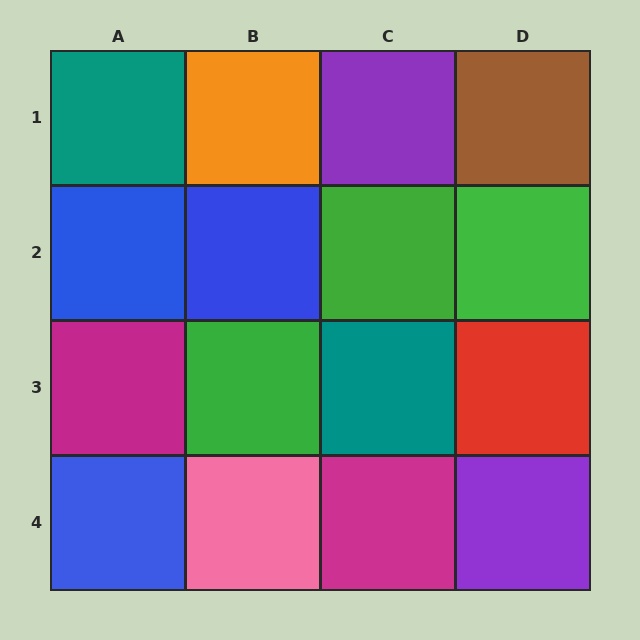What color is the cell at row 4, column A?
Blue.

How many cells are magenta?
2 cells are magenta.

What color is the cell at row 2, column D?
Green.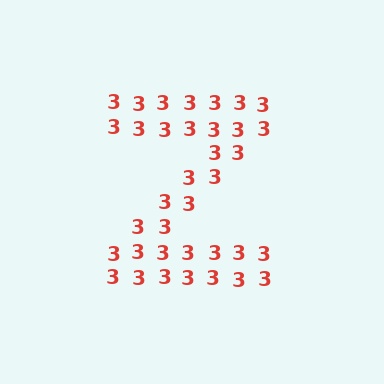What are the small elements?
The small elements are digit 3's.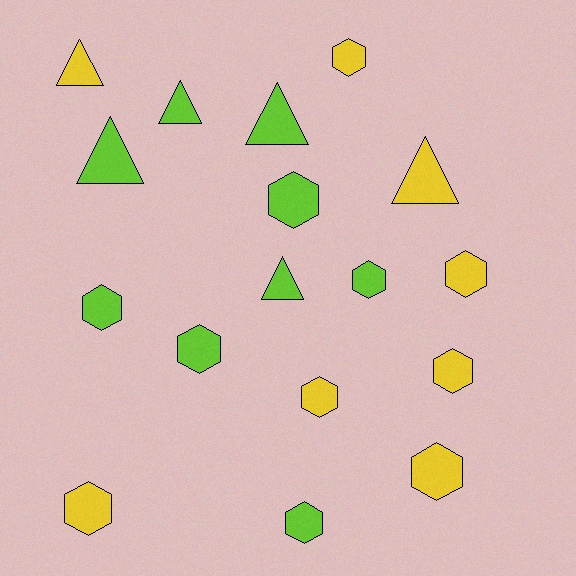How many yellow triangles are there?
There are 2 yellow triangles.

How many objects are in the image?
There are 17 objects.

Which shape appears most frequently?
Hexagon, with 11 objects.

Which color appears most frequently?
Lime, with 9 objects.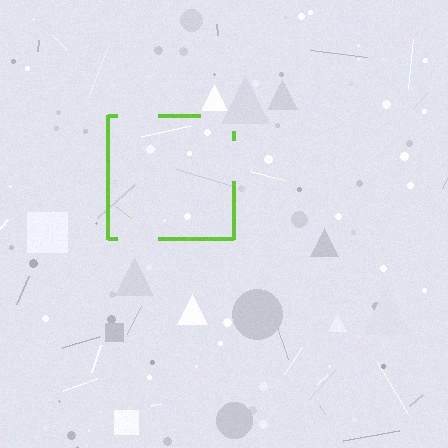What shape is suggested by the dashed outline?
The dashed outline suggests a square.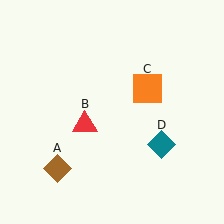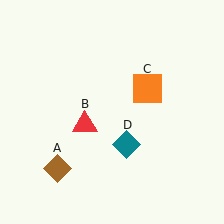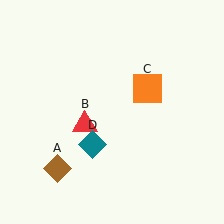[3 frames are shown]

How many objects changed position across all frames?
1 object changed position: teal diamond (object D).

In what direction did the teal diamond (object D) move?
The teal diamond (object D) moved left.